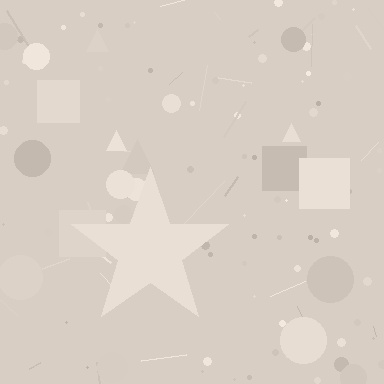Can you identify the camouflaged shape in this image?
The camouflaged shape is a star.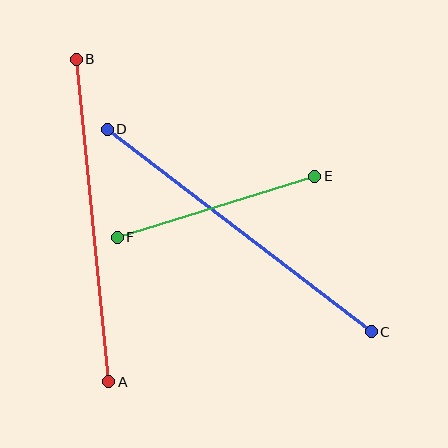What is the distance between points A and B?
The distance is approximately 324 pixels.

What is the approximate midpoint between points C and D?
The midpoint is at approximately (239, 231) pixels.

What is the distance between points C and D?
The distance is approximately 333 pixels.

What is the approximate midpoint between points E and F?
The midpoint is at approximately (216, 207) pixels.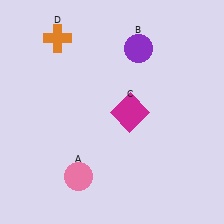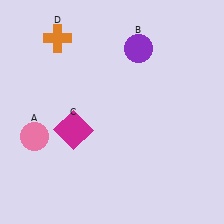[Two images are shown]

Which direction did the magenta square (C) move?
The magenta square (C) moved left.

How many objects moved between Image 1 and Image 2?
2 objects moved between the two images.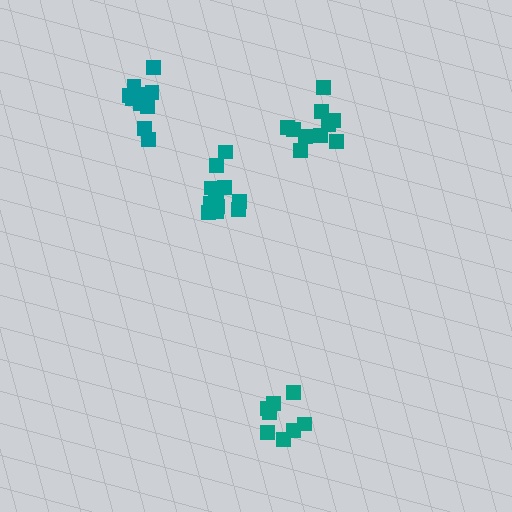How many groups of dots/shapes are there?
There are 4 groups.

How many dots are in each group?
Group 1: 10 dots, Group 2: 10 dots, Group 3: 13 dots, Group 4: 9 dots (42 total).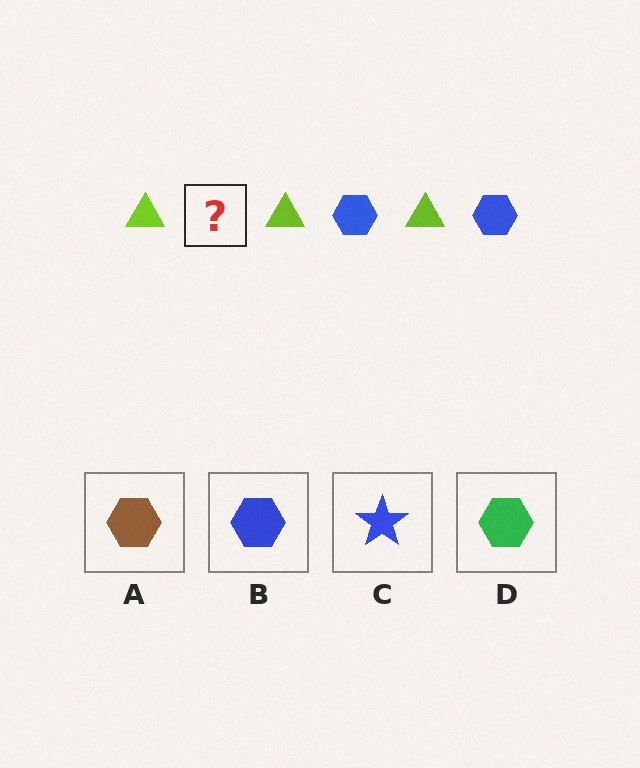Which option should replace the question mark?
Option B.